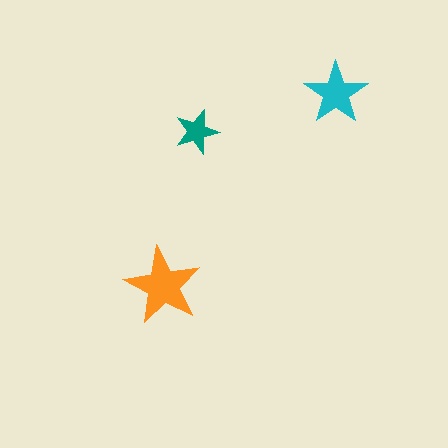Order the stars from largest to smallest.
the orange one, the cyan one, the teal one.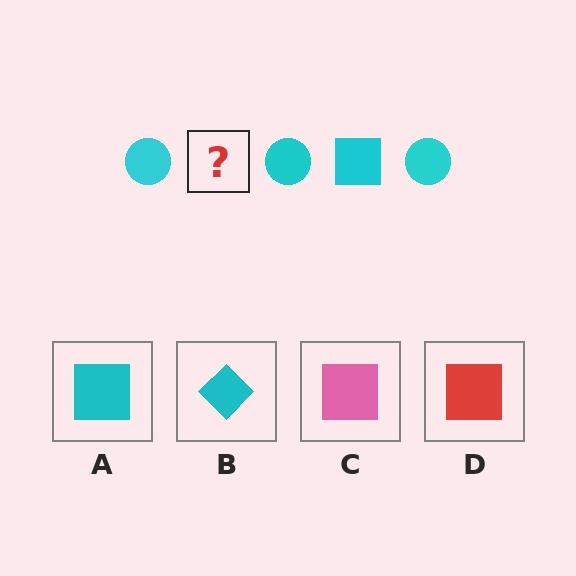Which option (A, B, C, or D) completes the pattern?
A.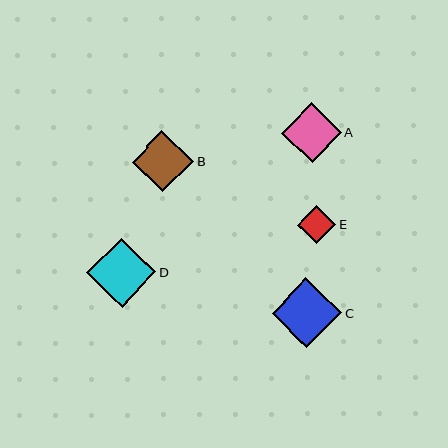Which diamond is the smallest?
Diamond E is the smallest with a size of approximately 38 pixels.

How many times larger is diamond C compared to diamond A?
Diamond C is approximately 1.2 times the size of diamond A.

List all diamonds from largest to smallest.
From largest to smallest: C, D, B, A, E.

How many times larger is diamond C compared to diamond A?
Diamond C is approximately 1.2 times the size of diamond A.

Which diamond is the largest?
Diamond C is the largest with a size of approximately 70 pixels.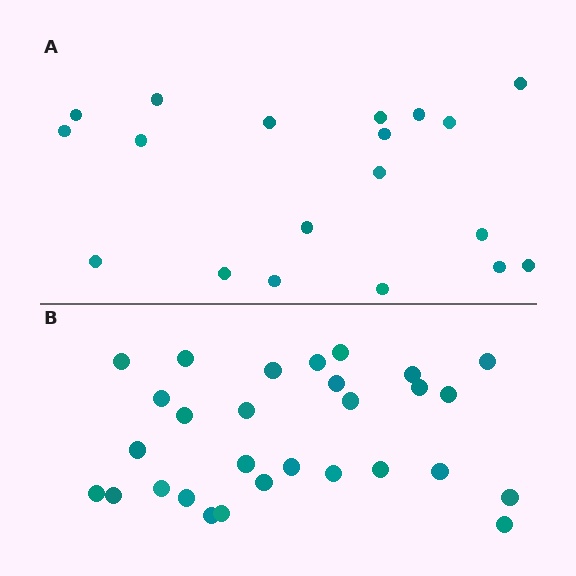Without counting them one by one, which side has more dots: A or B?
Region B (the bottom region) has more dots.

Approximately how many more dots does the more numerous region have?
Region B has roughly 10 or so more dots than region A.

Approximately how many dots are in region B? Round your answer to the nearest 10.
About 30 dots. (The exact count is 29, which rounds to 30.)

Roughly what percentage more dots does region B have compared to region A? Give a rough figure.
About 55% more.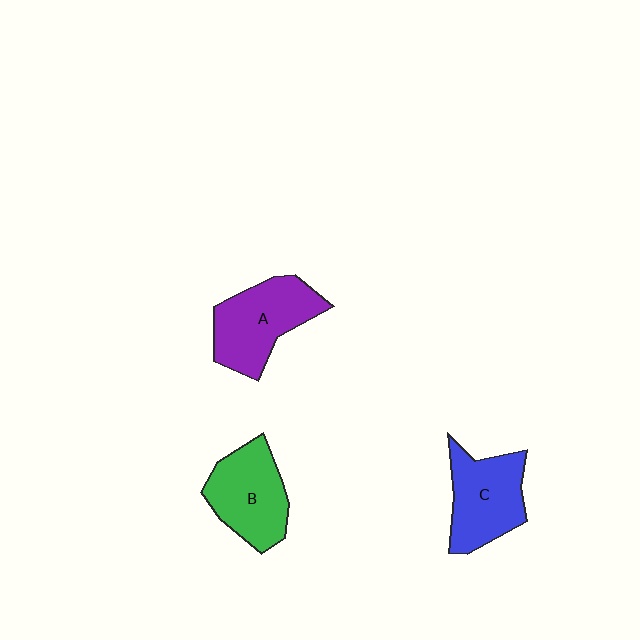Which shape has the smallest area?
Shape B (green).